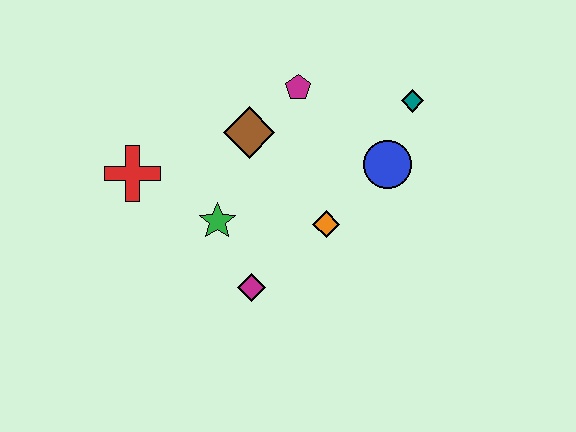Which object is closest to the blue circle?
The teal diamond is closest to the blue circle.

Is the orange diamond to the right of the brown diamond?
Yes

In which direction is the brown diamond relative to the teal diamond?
The brown diamond is to the left of the teal diamond.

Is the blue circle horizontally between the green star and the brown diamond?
No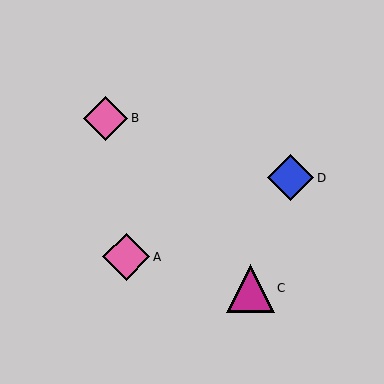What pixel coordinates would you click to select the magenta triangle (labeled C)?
Click at (250, 288) to select the magenta triangle C.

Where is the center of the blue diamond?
The center of the blue diamond is at (290, 178).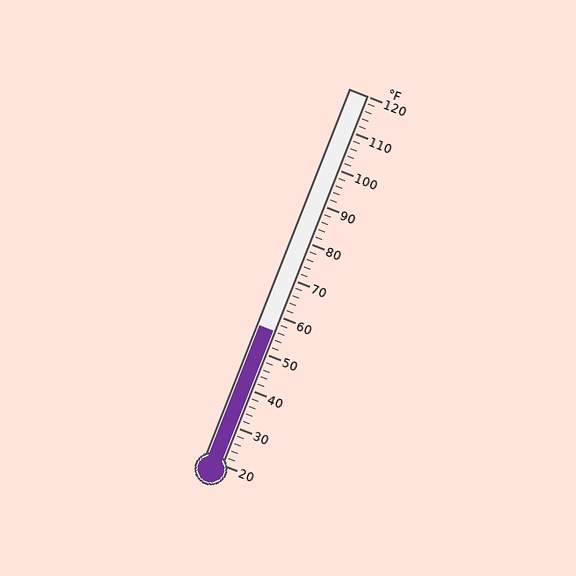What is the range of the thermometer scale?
The thermometer scale ranges from 20°F to 120°F.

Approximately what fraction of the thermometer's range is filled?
The thermometer is filled to approximately 35% of its range.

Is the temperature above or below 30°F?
The temperature is above 30°F.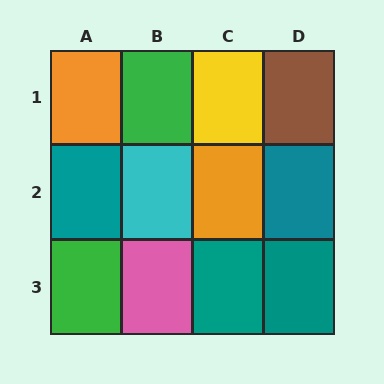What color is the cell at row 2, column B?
Cyan.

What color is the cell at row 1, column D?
Brown.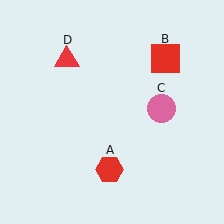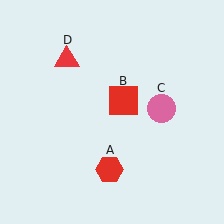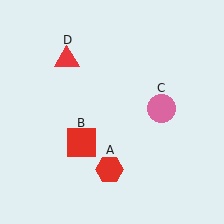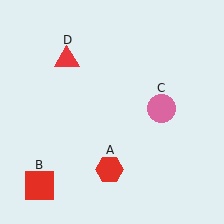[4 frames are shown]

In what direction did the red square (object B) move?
The red square (object B) moved down and to the left.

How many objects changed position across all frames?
1 object changed position: red square (object B).